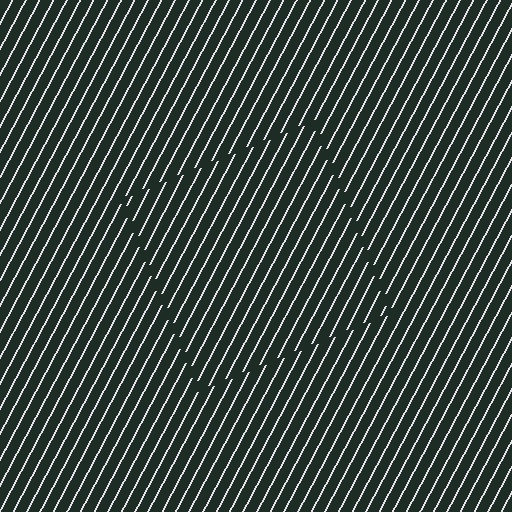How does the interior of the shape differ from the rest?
The interior of the shape contains the same grating, shifted by half a period — the contour is defined by the phase discontinuity where line-ends from the inner and outer gratings abut.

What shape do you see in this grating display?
An illusory square. The interior of the shape contains the same grating, shifted by half a period — the contour is defined by the phase discontinuity where line-ends from the inner and outer gratings abut.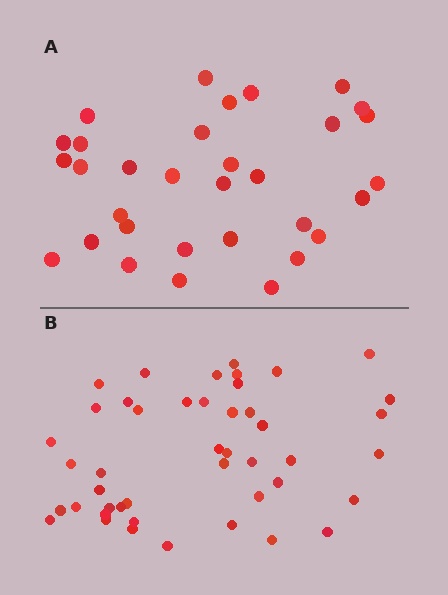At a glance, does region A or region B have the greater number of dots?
Region B (the bottom region) has more dots.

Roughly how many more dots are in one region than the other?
Region B has approximately 15 more dots than region A.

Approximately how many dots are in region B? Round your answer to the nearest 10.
About 40 dots. (The exact count is 45, which rounds to 40.)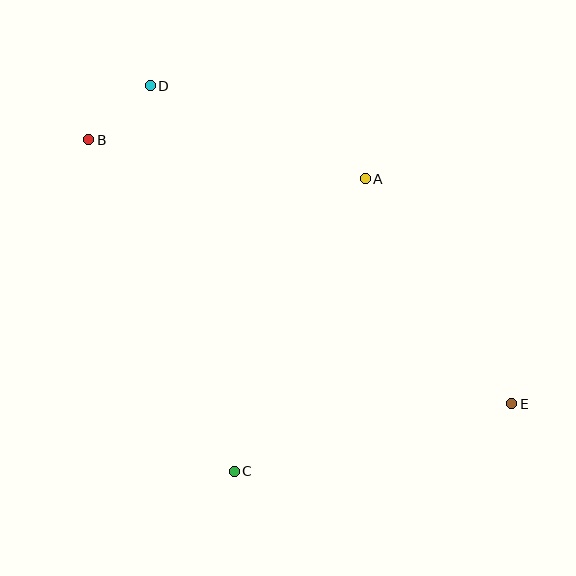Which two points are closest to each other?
Points B and D are closest to each other.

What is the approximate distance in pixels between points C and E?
The distance between C and E is approximately 286 pixels.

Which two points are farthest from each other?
Points B and E are farthest from each other.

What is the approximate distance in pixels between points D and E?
The distance between D and E is approximately 482 pixels.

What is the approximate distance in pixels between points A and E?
The distance between A and E is approximately 269 pixels.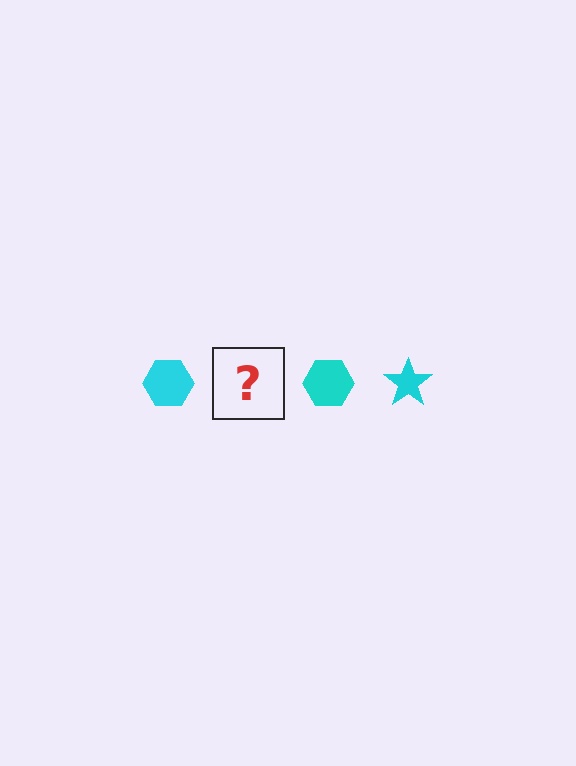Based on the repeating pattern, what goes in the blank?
The blank should be a cyan star.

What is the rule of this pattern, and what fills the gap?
The rule is that the pattern cycles through hexagon, star shapes in cyan. The gap should be filled with a cyan star.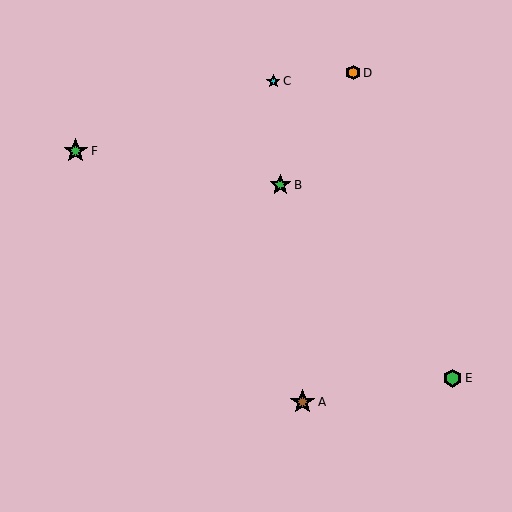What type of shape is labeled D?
Shape D is an orange hexagon.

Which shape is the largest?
The brown star (labeled A) is the largest.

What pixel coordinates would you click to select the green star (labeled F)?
Click at (76, 151) to select the green star F.